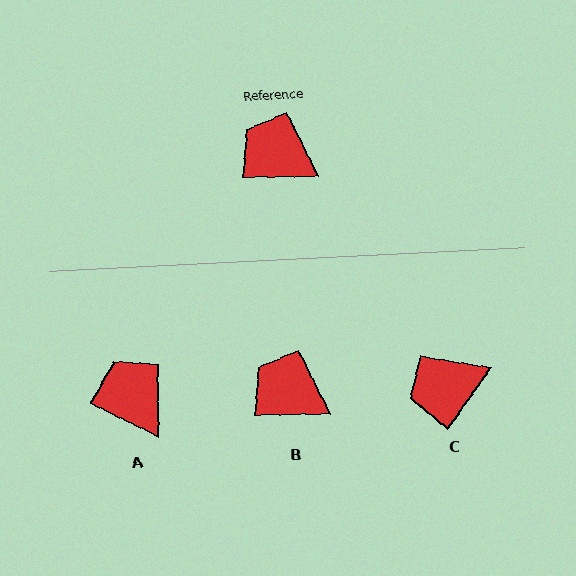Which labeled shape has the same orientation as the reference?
B.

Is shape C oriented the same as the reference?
No, it is off by about 54 degrees.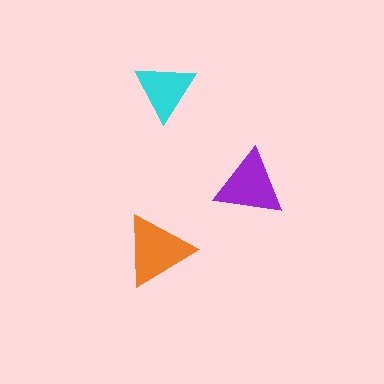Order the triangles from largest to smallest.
the orange one, the purple one, the cyan one.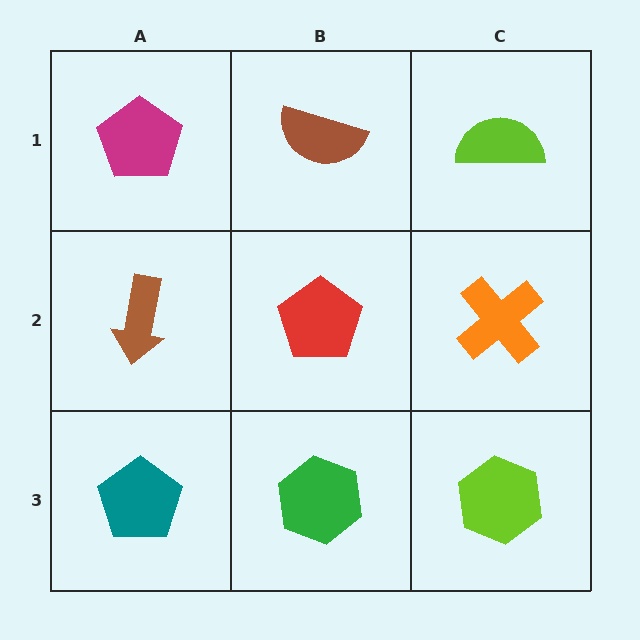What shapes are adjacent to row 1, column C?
An orange cross (row 2, column C), a brown semicircle (row 1, column B).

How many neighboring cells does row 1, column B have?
3.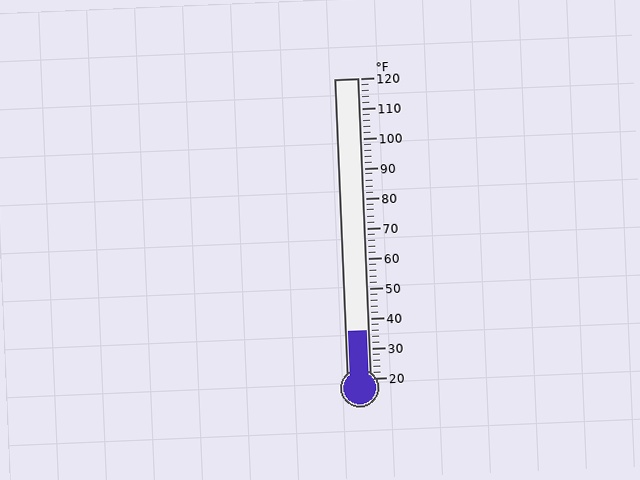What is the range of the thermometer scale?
The thermometer scale ranges from 20°F to 120°F.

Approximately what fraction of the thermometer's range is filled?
The thermometer is filled to approximately 15% of its range.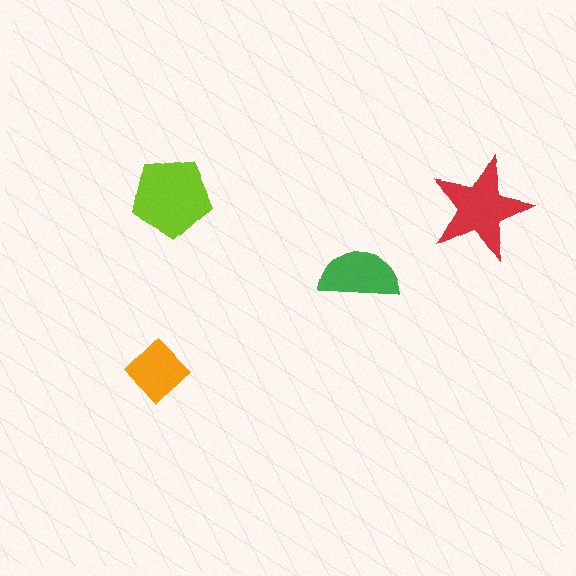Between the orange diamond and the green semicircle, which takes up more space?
The green semicircle.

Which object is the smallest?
The orange diamond.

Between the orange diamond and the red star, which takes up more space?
The red star.